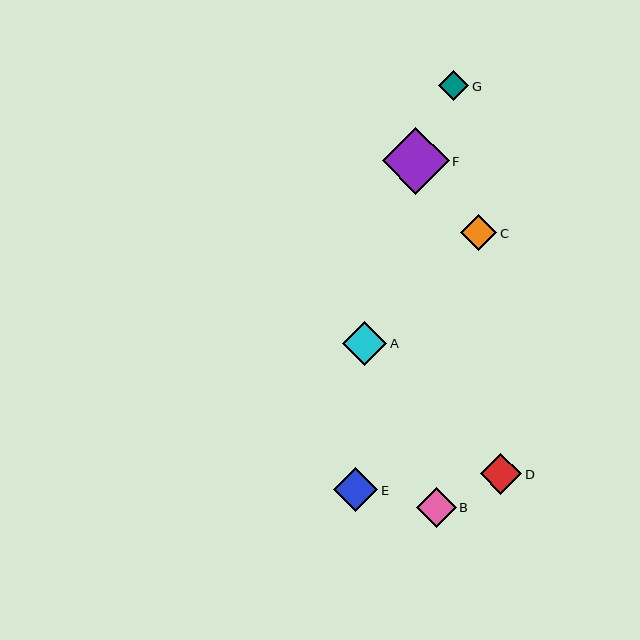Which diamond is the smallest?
Diamond G is the smallest with a size of approximately 30 pixels.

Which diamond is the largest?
Diamond F is the largest with a size of approximately 67 pixels.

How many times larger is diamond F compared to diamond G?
Diamond F is approximately 2.2 times the size of diamond G.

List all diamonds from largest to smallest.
From largest to smallest: F, E, A, D, B, C, G.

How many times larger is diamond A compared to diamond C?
Diamond A is approximately 1.2 times the size of diamond C.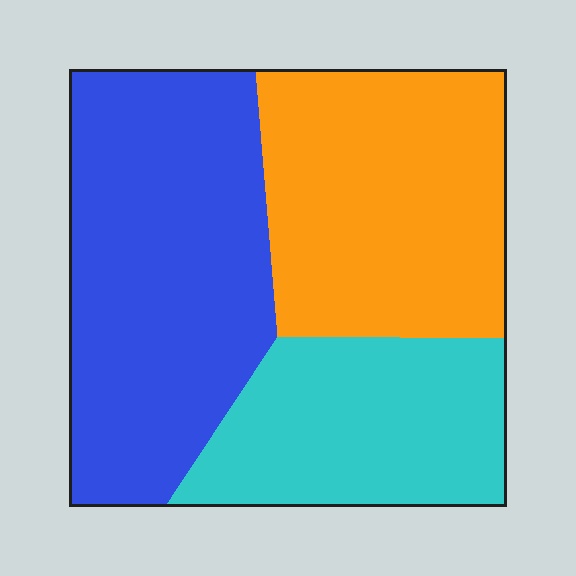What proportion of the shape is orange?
Orange takes up about one third (1/3) of the shape.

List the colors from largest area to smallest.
From largest to smallest: blue, orange, cyan.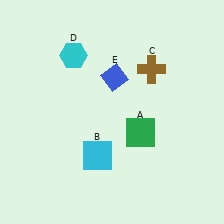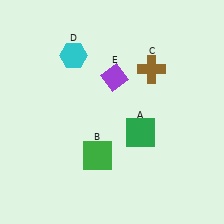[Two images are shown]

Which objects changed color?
B changed from cyan to green. E changed from blue to purple.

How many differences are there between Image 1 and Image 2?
There are 2 differences between the two images.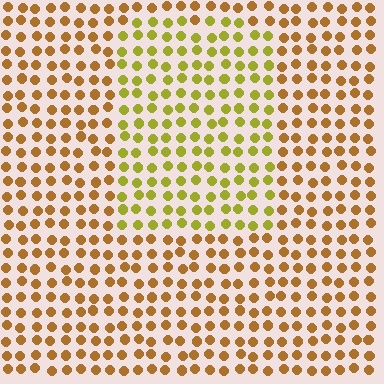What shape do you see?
I see a rectangle.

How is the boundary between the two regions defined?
The boundary is defined purely by a slight shift in hue (about 33 degrees). Spacing, size, and orientation are identical on both sides.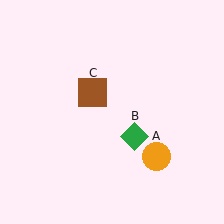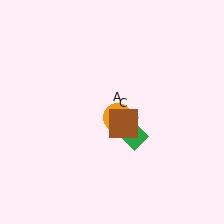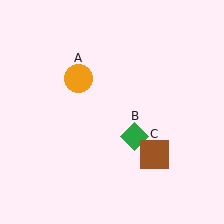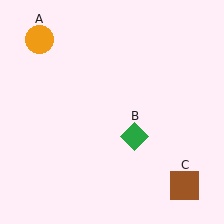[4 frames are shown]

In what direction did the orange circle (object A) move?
The orange circle (object A) moved up and to the left.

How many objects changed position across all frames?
2 objects changed position: orange circle (object A), brown square (object C).